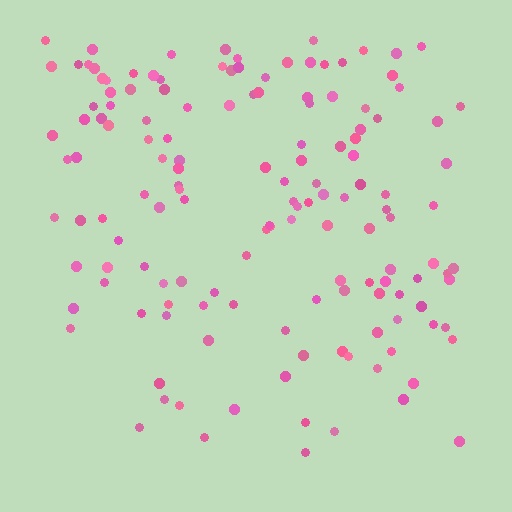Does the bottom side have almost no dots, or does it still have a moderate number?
Still a moderate number, just noticeably fewer than the top.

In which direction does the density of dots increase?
From bottom to top, with the top side densest.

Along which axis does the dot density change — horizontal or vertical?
Vertical.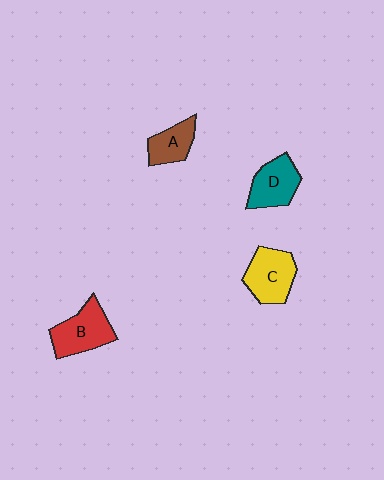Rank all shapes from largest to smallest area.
From largest to smallest: C (yellow), B (red), D (teal), A (brown).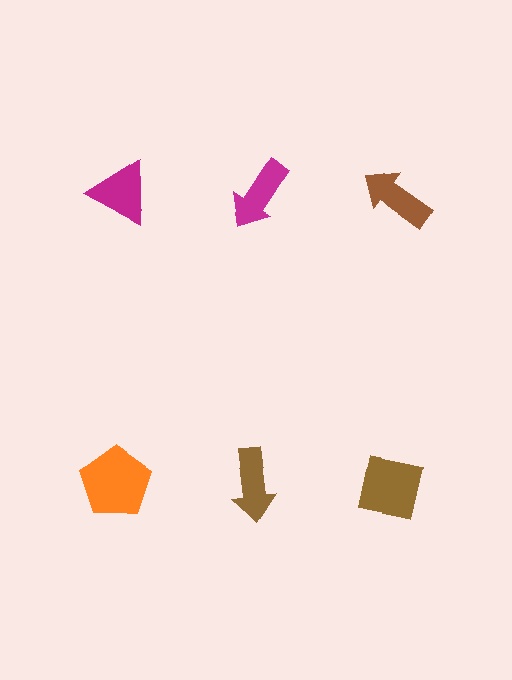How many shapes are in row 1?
3 shapes.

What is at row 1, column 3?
A brown arrow.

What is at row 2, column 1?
An orange pentagon.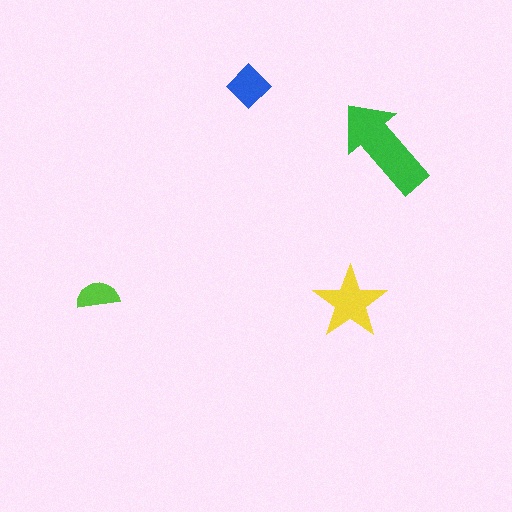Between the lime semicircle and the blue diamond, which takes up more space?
The blue diamond.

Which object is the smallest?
The lime semicircle.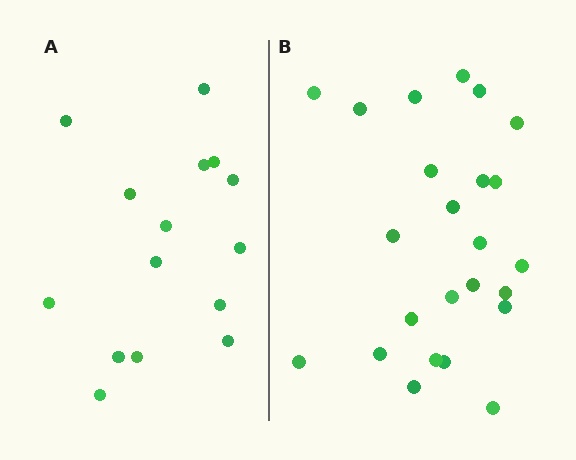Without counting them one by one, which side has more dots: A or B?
Region B (the right region) has more dots.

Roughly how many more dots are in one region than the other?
Region B has roughly 8 or so more dots than region A.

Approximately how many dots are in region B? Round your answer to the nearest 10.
About 20 dots. (The exact count is 24, which rounds to 20.)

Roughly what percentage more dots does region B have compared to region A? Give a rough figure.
About 60% more.